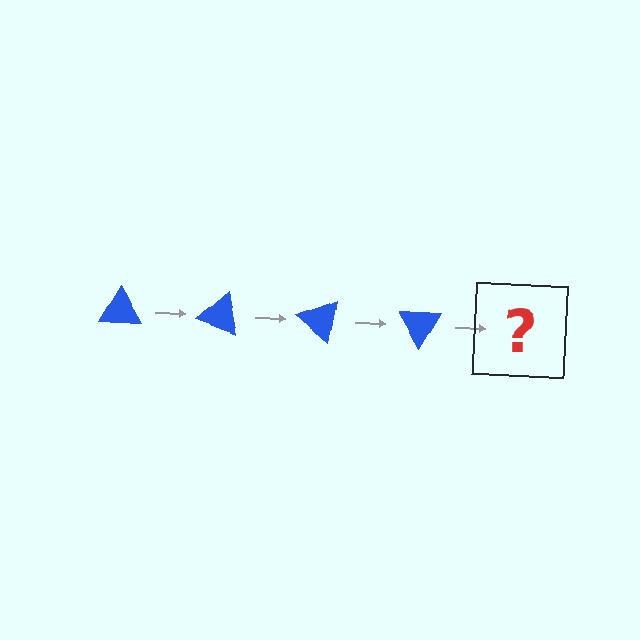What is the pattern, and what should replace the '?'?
The pattern is that the triangle rotates 20 degrees each step. The '?' should be a blue triangle rotated 80 degrees.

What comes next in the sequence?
The next element should be a blue triangle rotated 80 degrees.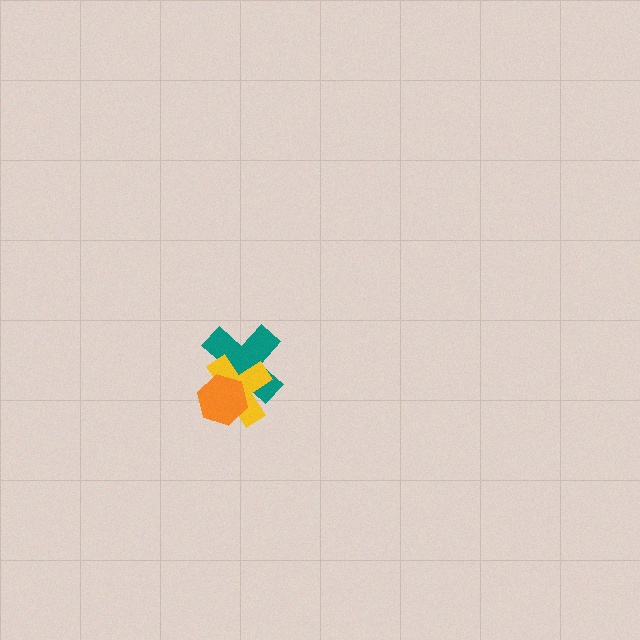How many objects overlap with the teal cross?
2 objects overlap with the teal cross.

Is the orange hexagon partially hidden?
No, no other shape covers it.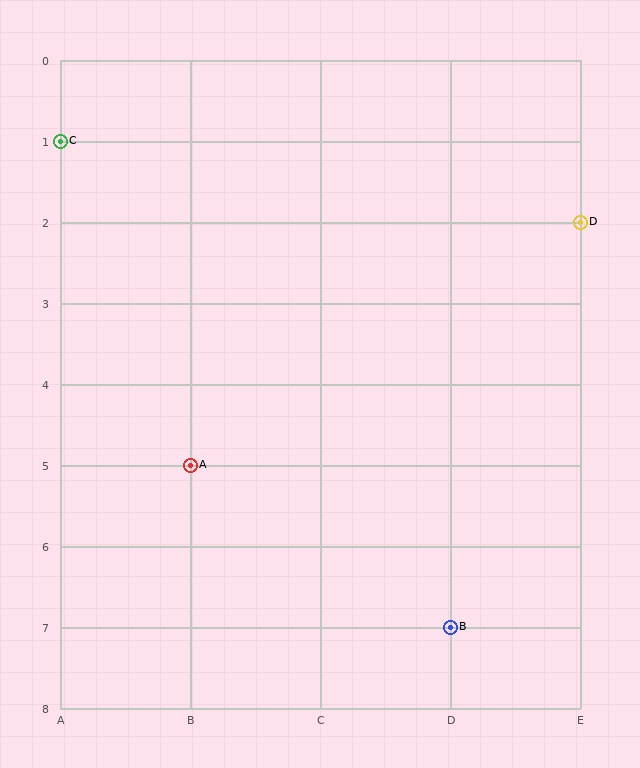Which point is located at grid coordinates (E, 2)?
Point D is at (E, 2).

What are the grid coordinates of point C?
Point C is at grid coordinates (A, 1).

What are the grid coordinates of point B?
Point B is at grid coordinates (D, 7).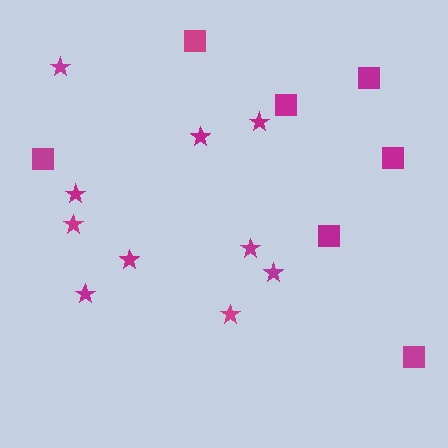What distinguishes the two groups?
There are 2 groups: one group of stars (10) and one group of squares (7).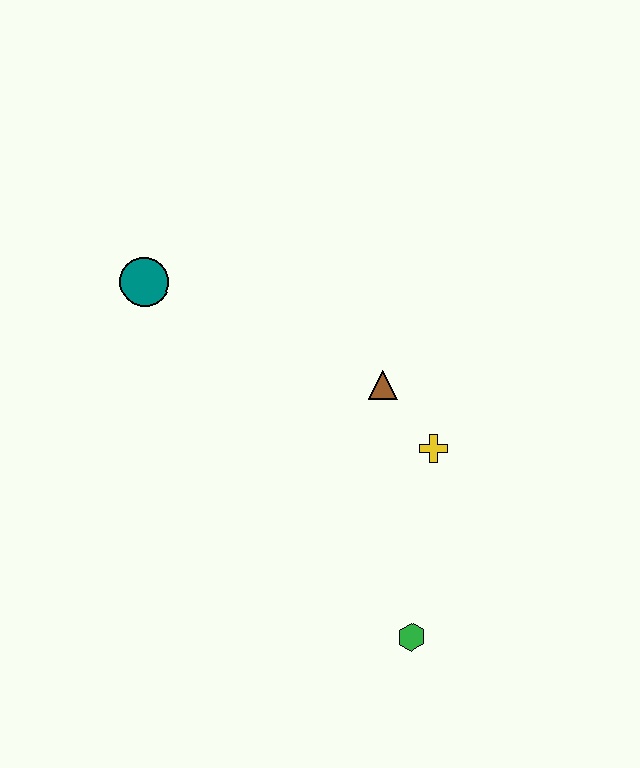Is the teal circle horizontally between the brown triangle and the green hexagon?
No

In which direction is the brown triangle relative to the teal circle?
The brown triangle is to the right of the teal circle.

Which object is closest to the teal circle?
The brown triangle is closest to the teal circle.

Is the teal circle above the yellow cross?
Yes